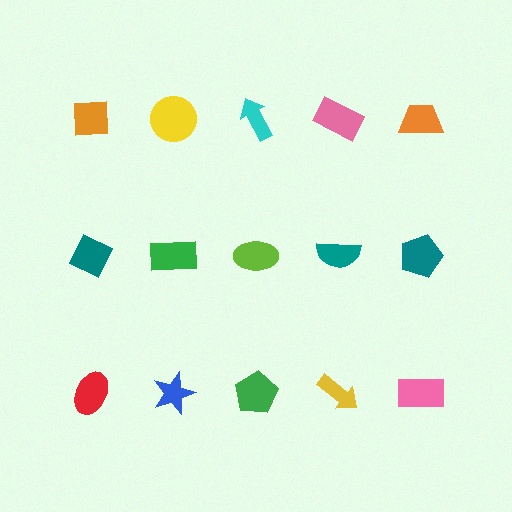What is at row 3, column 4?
A yellow arrow.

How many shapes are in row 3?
5 shapes.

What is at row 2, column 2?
A green rectangle.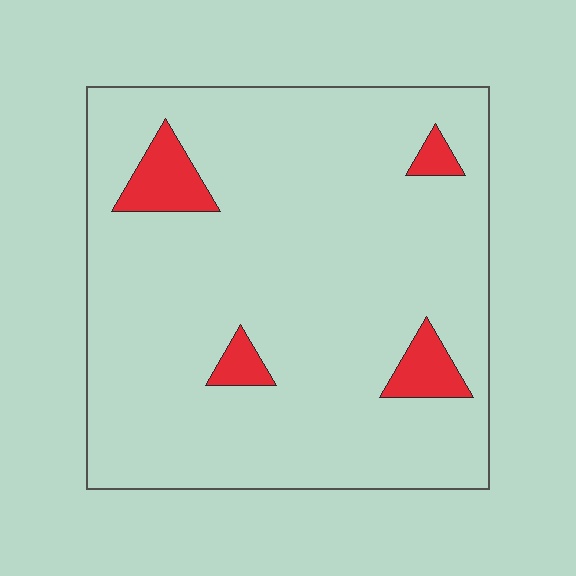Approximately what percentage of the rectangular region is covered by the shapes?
Approximately 10%.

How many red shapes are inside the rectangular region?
4.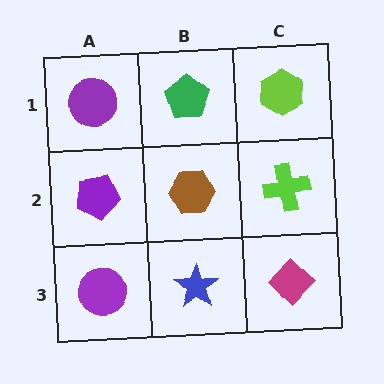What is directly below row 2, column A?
A purple circle.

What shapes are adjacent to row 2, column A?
A purple circle (row 1, column A), a purple circle (row 3, column A), a brown hexagon (row 2, column B).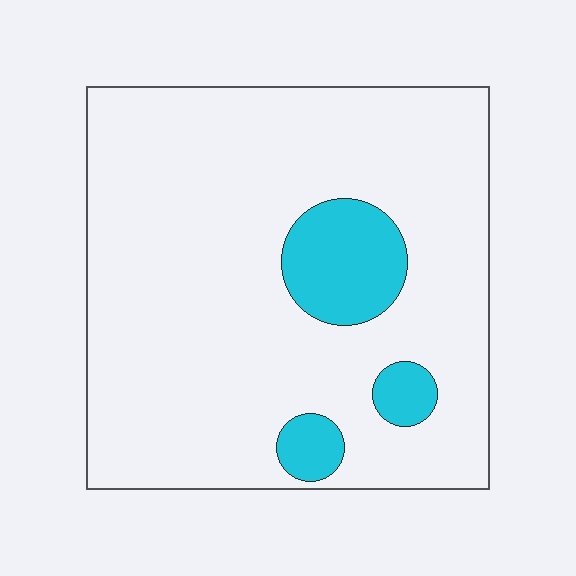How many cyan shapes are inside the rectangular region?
3.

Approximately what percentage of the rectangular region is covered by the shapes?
Approximately 10%.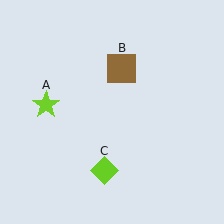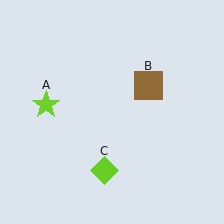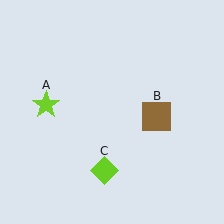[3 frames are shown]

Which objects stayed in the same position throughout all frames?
Lime star (object A) and lime diamond (object C) remained stationary.